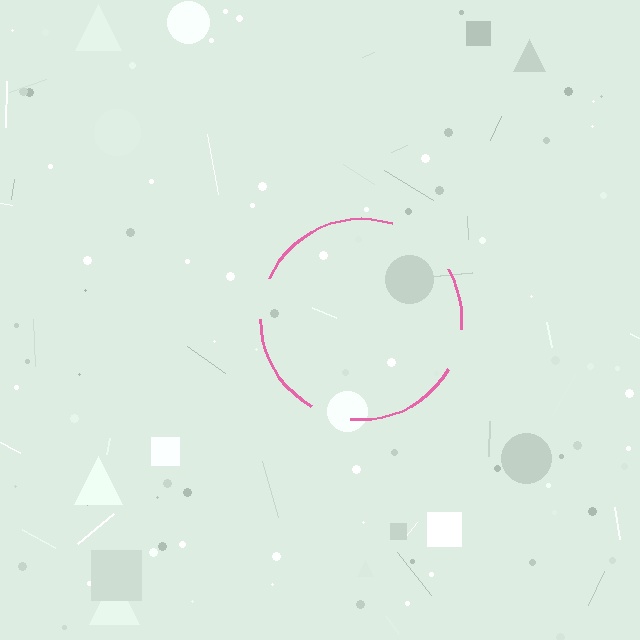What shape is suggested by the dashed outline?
The dashed outline suggests a circle.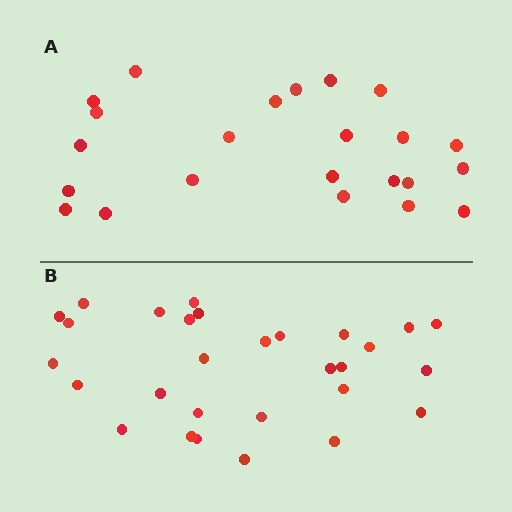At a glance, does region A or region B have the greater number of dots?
Region B (the bottom region) has more dots.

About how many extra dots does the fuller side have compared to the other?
Region B has about 6 more dots than region A.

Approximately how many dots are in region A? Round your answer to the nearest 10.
About 20 dots. (The exact count is 23, which rounds to 20.)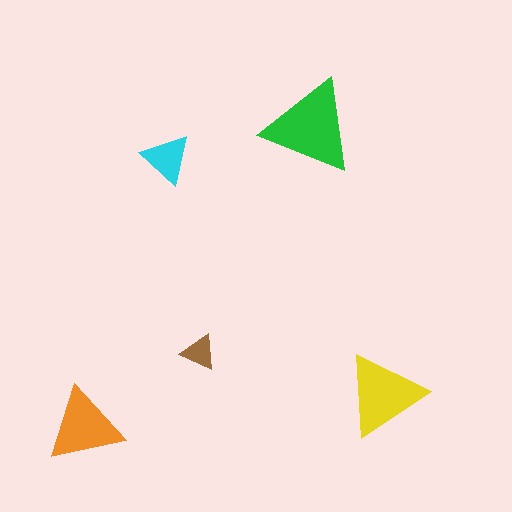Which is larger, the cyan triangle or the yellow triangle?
The yellow one.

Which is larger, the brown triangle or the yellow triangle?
The yellow one.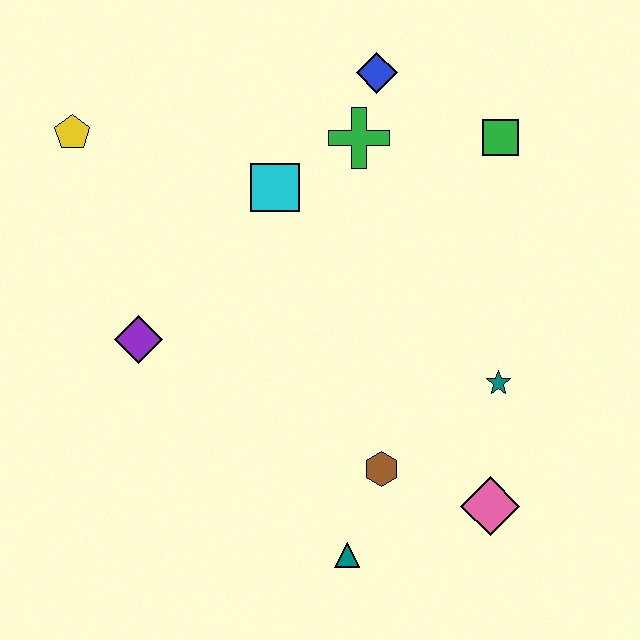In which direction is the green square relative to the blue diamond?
The green square is to the right of the blue diamond.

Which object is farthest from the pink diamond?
The yellow pentagon is farthest from the pink diamond.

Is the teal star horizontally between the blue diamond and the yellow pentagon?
No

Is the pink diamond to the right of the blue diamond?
Yes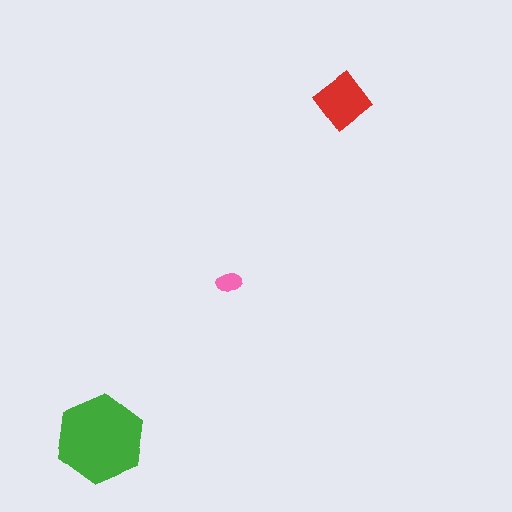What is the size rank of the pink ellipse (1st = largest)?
3rd.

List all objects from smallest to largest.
The pink ellipse, the red diamond, the green hexagon.